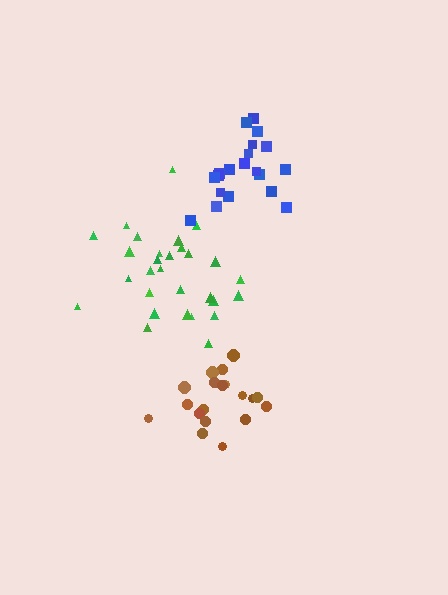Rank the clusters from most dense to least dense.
brown, blue, green.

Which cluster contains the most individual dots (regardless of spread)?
Green (29).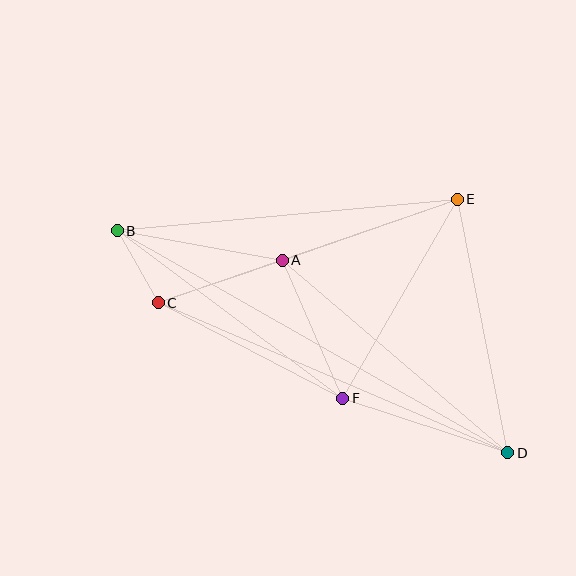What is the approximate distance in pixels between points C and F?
The distance between C and F is approximately 208 pixels.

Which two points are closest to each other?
Points B and C are closest to each other.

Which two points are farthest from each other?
Points B and D are farthest from each other.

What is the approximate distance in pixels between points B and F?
The distance between B and F is approximately 281 pixels.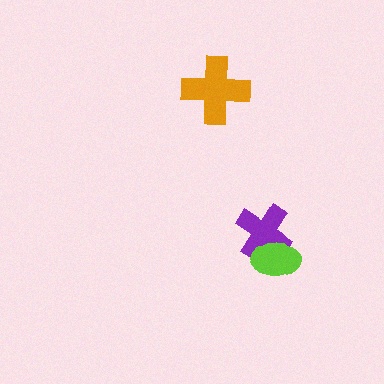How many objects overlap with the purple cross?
1 object overlaps with the purple cross.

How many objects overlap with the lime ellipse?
1 object overlaps with the lime ellipse.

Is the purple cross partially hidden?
Yes, it is partially covered by another shape.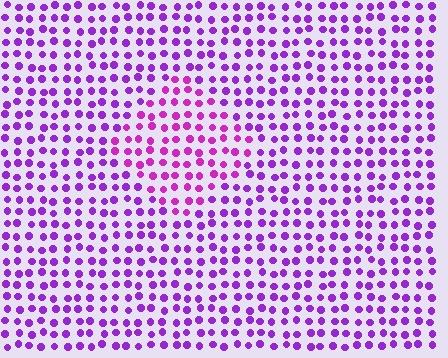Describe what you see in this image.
The image is filled with small purple elements in a uniform arrangement. A diamond-shaped region is visible where the elements are tinted to a slightly different hue, forming a subtle color boundary.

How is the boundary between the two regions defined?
The boundary is defined purely by a slight shift in hue (about 25 degrees). Spacing, size, and orientation are identical on both sides.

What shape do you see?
I see a diamond.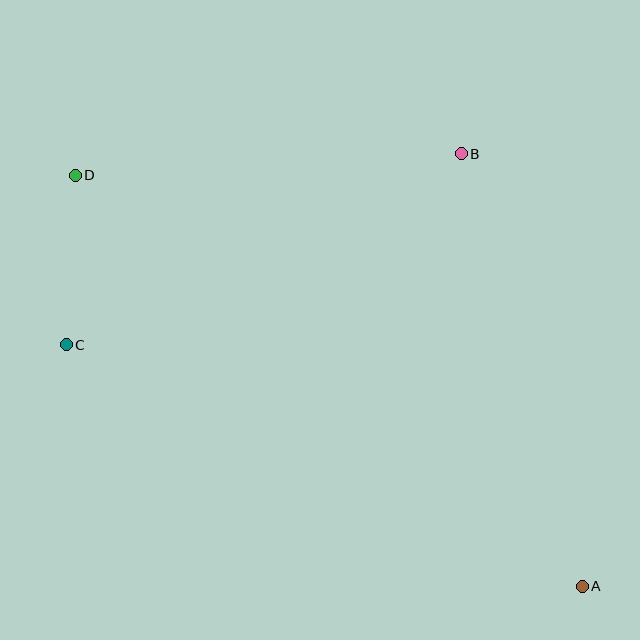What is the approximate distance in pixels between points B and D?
The distance between B and D is approximately 386 pixels.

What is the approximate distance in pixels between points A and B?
The distance between A and B is approximately 449 pixels.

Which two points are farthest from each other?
Points A and D are farthest from each other.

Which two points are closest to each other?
Points C and D are closest to each other.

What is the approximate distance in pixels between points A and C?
The distance between A and C is approximately 570 pixels.